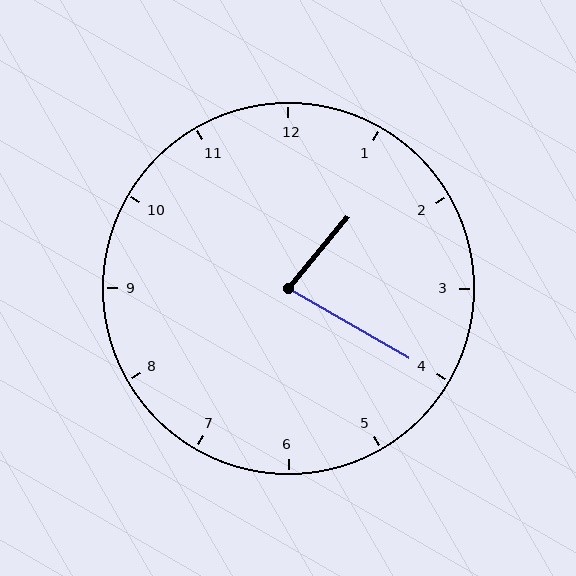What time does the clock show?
1:20.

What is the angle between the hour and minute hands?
Approximately 80 degrees.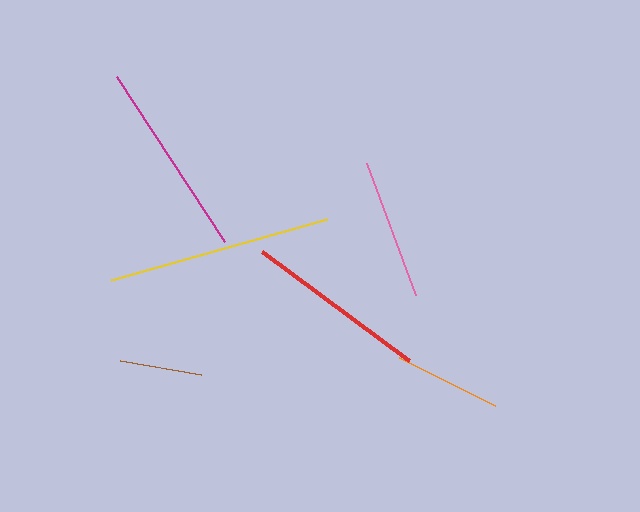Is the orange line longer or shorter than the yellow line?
The yellow line is longer than the orange line.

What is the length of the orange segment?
The orange segment is approximately 107 pixels long.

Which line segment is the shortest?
The brown line is the shortest at approximately 83 pixels.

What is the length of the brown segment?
The brown segment is approximately 83 pixels long.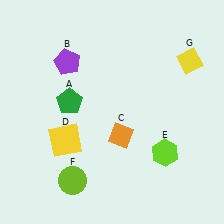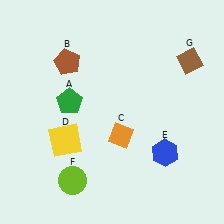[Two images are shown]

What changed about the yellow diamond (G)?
In Image 1, G is yellow. In Image 2, it changed to brown.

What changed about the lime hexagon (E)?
In Image 1, E is lime. In Image 2, it changed to blue.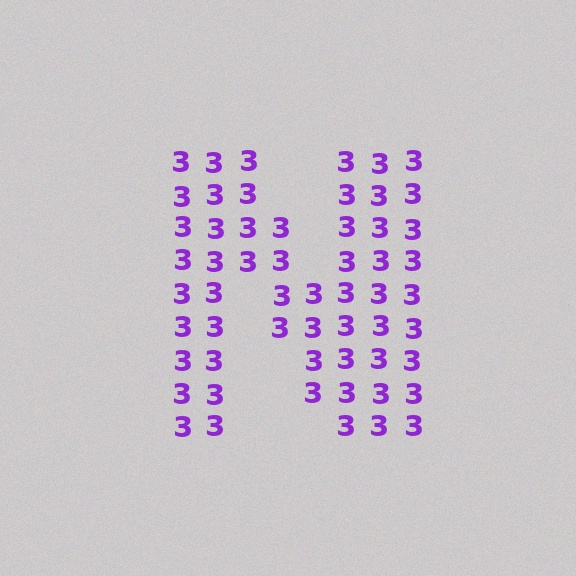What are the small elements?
The small elements are digit 3's.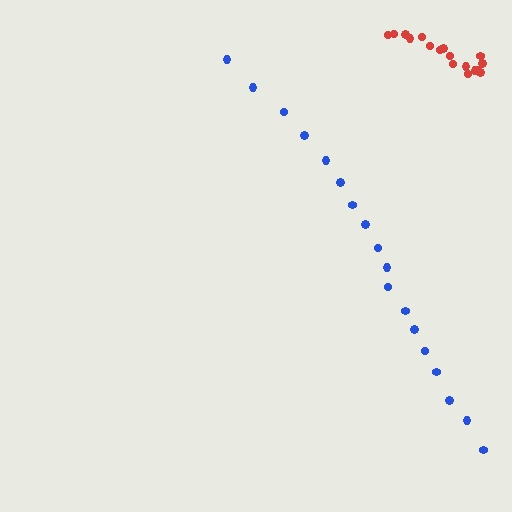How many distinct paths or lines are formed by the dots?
There are 2 distinct paths.